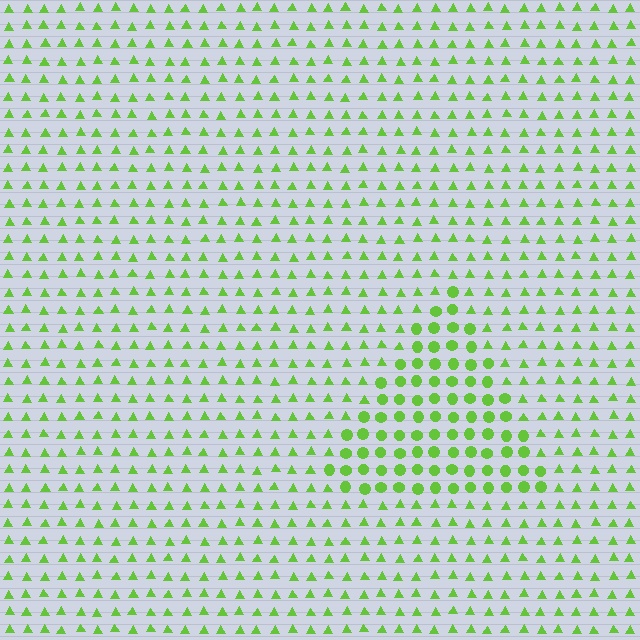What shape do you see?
I see a triangle.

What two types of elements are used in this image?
The image uses circles inside the triangle region and triangles outside it.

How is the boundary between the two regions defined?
The boundary is defined by a change in element shape: circles inside vs. triangles outside. All elements share the same color and spacing.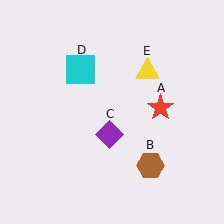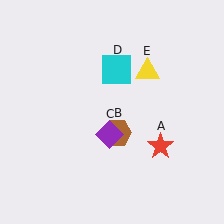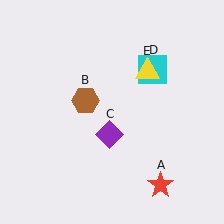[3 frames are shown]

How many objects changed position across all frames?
3 objects changed position: red star (object A), brown hexagon (object B), cyan square (object D).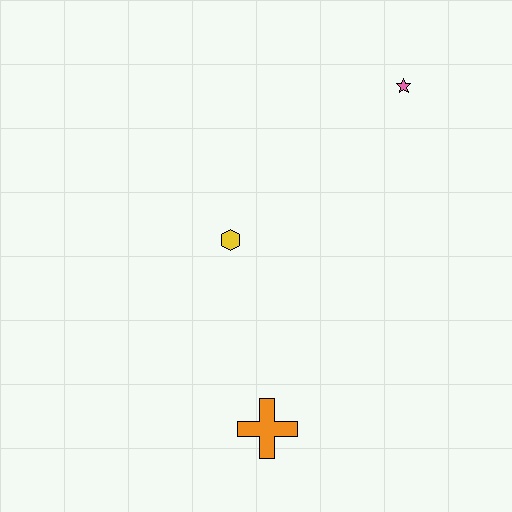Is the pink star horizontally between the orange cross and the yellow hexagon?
No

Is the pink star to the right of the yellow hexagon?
Yes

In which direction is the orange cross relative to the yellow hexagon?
The orange cross is below the yellow hexagon.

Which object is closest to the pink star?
The yellow hexagon is closest to the pink star.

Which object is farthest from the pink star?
The orange cross is farthest from the pink star.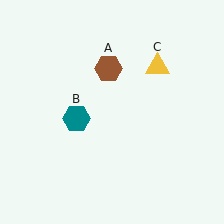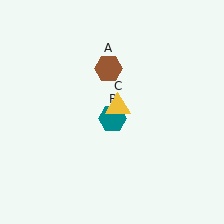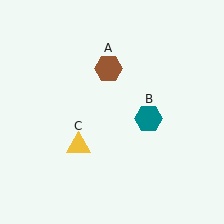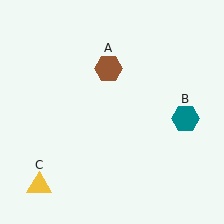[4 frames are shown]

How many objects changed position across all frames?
2 objects changed position: teal hexagon (object B), yellow triangle (object C).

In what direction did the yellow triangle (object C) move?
The yellow triangle (object C) moved down and to the left.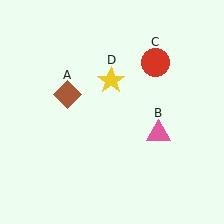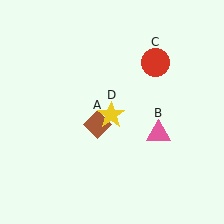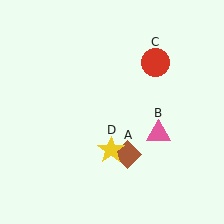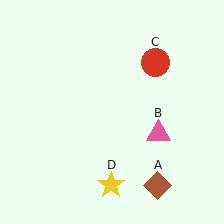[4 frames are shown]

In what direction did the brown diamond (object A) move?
The brown diamond (object A) moved down and to the right.